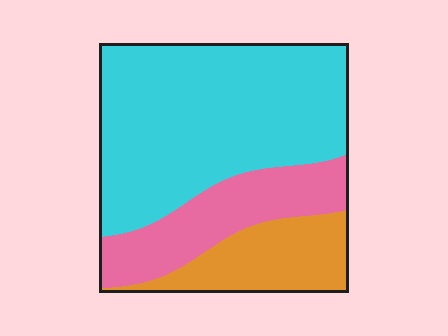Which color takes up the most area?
Cyan, at roughly 60%.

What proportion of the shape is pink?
Pink takes up about one fifth (1/5) of the shape.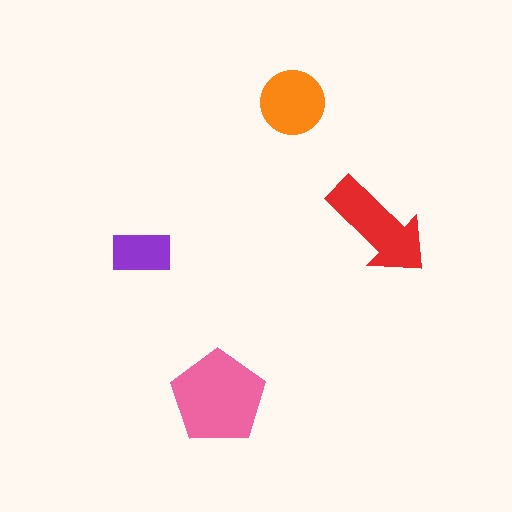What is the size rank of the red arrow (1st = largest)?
2nd.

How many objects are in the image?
There are 4 objects in the image.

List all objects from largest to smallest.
The pink pentagon, the red arrow, the orange circle, the purple rectangle.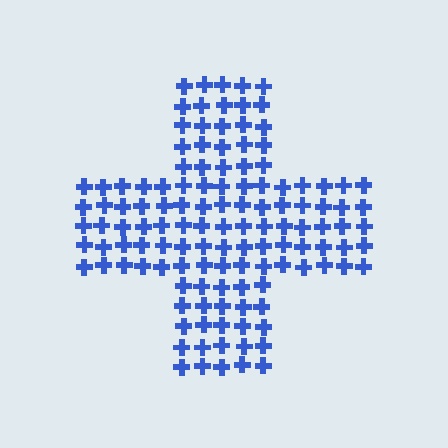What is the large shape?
The large shape is a cross.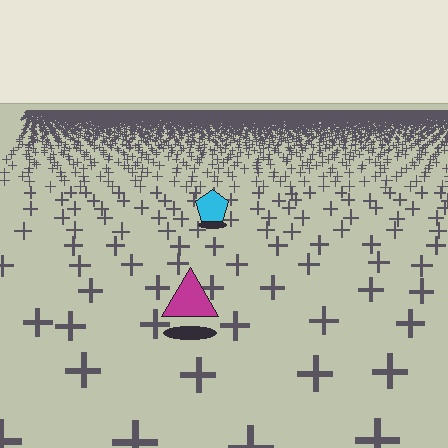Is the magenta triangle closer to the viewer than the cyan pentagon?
Yes. The magenta triangle is closer — you can tell from the texture gradient: the ground texture is coarser near it.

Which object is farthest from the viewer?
The cyan pentagon is farthest from the viewer. It appears smaller and the ground texture around it is denser.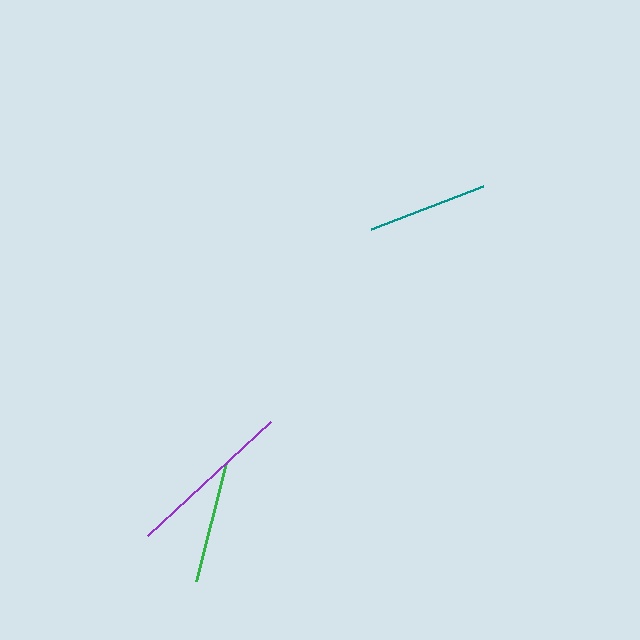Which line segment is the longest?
The purple line is the longest at approximately 167 pixels.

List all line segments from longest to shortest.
From longest to shortest: purple, green, teal.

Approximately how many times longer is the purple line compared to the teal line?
The purple line is approximately 1.4 times the length of the teal line.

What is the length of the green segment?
The green segment is approximately 122 pixels long.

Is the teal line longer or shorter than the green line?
The green line is longer than the teal line.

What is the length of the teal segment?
The teal segment is approximately 120 pixels long.